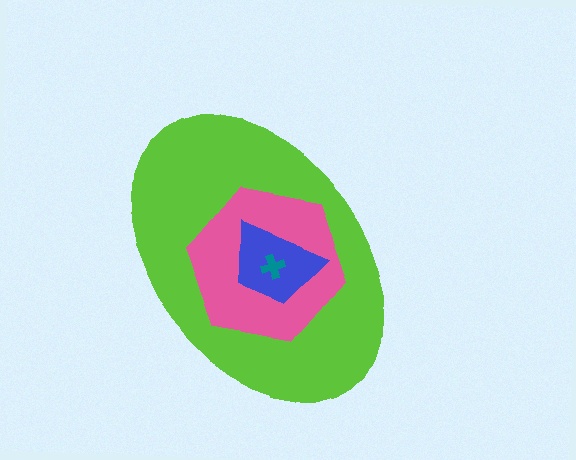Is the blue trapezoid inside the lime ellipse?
Yes.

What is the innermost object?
The teal cross.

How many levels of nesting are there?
4.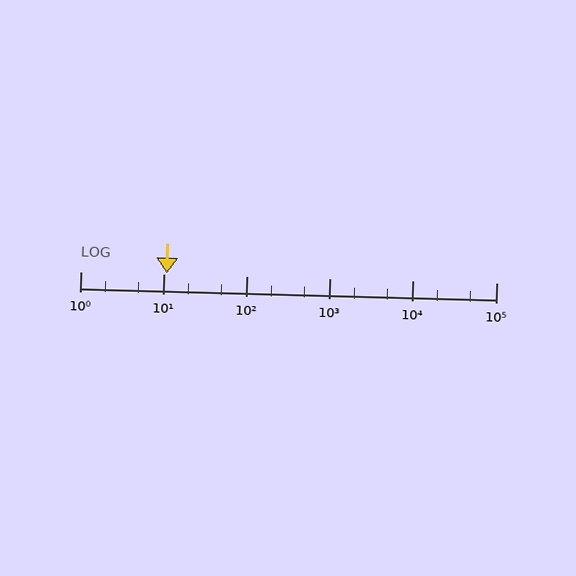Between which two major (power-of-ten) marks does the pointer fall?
The pointer is between 10 and 100.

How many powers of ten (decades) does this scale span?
The scale spans 5 decades, from 1 to 100000.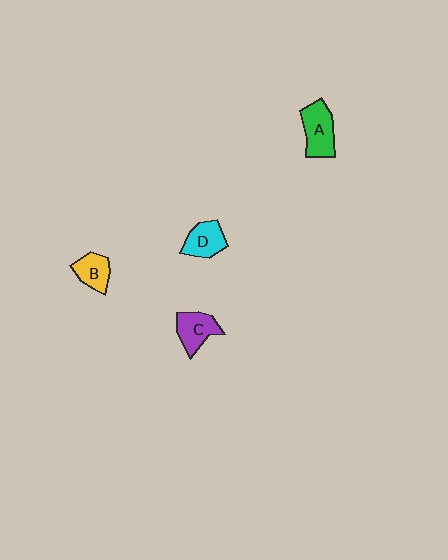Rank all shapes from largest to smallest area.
From largest to smallest: A (green), C (purple), D (cyan), B (yellow).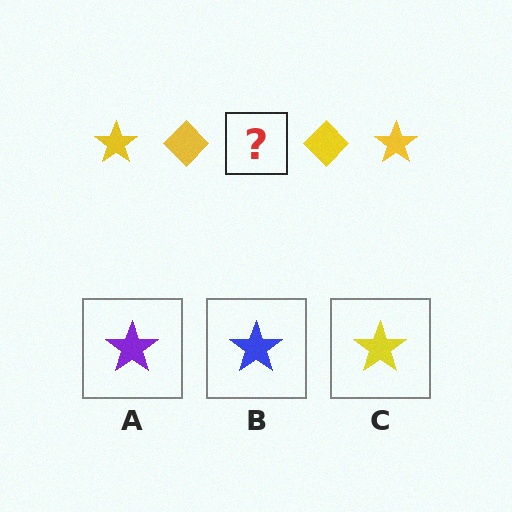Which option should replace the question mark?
Option C.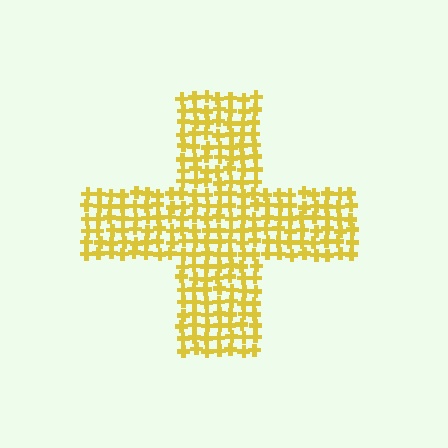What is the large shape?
The large shape is a cross.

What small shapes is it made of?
It is made of small crosses.